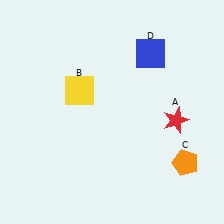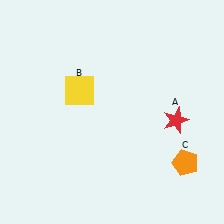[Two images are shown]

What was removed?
The blue square (D) was removed in Image 2.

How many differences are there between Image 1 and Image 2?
There is 1 difference between the two images.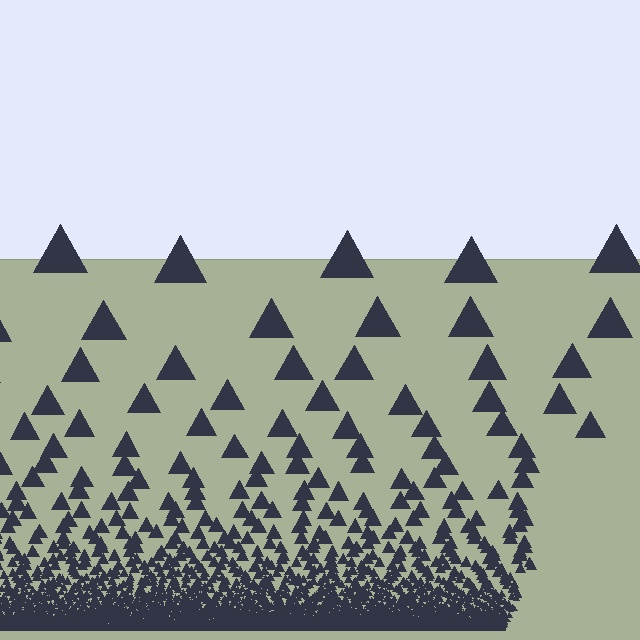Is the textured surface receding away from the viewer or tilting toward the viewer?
The surface appears to tilt toward the viewer. Texture elements get larger and sparser toward the top.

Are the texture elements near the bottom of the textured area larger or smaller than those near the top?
Smaller. The gradient is inverted — elements near the bottom are smaller and denser.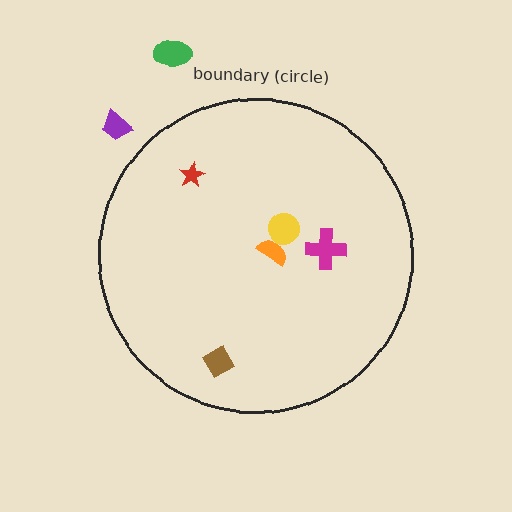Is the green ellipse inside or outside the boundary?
Outside.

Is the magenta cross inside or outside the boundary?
Inside.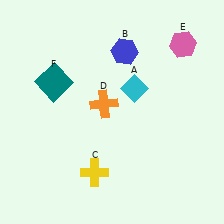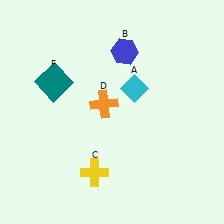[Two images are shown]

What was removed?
The pink hexagon (E) was removed in Image 2.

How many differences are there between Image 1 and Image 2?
There is 1 difference between the two images.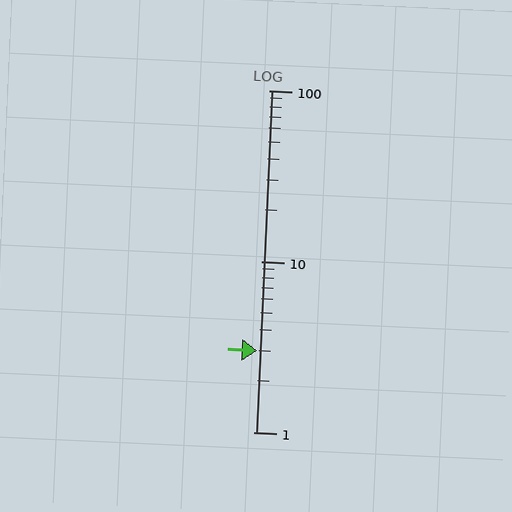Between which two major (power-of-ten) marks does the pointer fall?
The pointer is between 1 and 10.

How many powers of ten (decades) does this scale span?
The scale spans 2 decades, from 1 to 100.